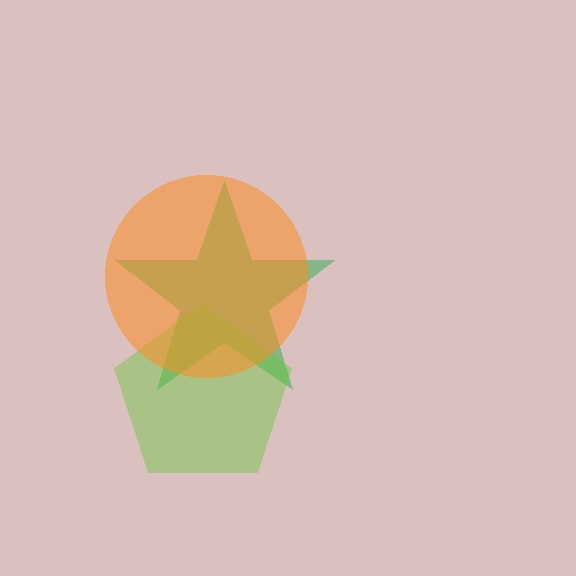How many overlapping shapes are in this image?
There are 3 overlapping shapes in the image.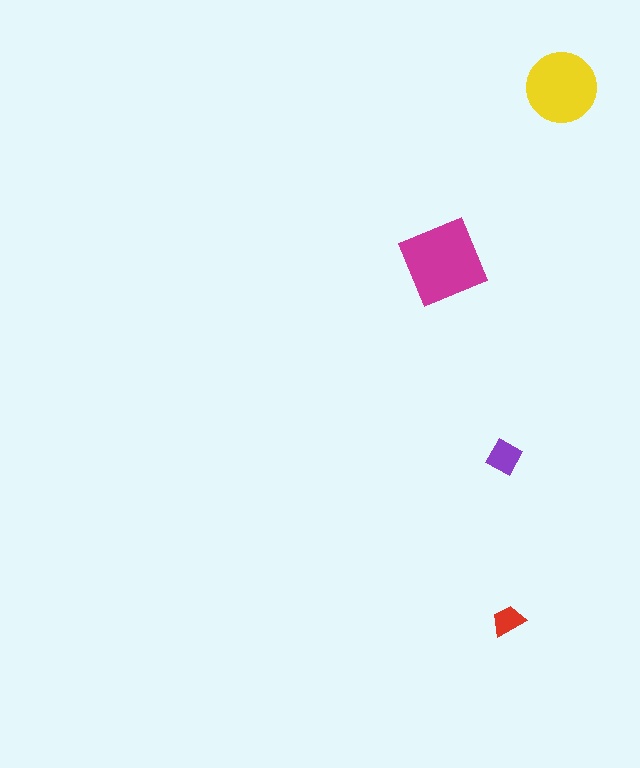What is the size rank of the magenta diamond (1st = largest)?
1st.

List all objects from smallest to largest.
The red trapezoid, the purple square, the yellow circle, the magenta diamond.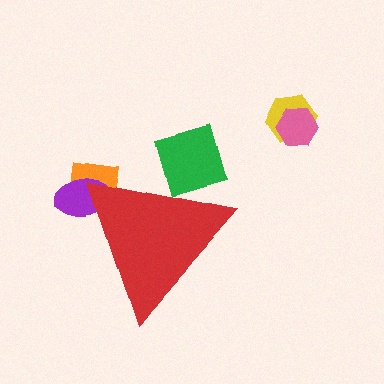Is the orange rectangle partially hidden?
Yes, the orange rectangle is partially hidden behind the red triangle.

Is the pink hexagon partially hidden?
No, the pink hexagon is fully visible.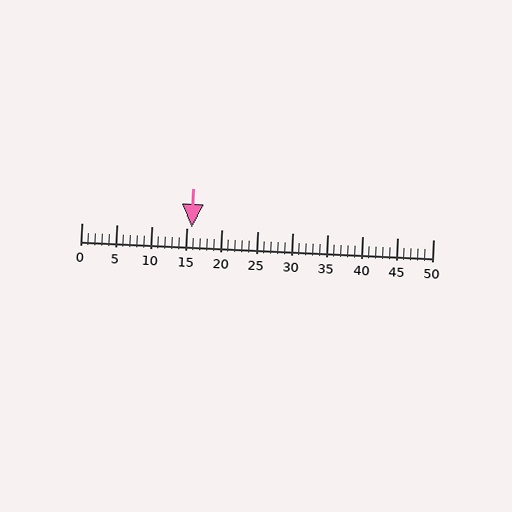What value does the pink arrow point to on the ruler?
The pink arrow points to approximately 16.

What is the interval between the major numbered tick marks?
The major tick marks are spaced 5 units apart.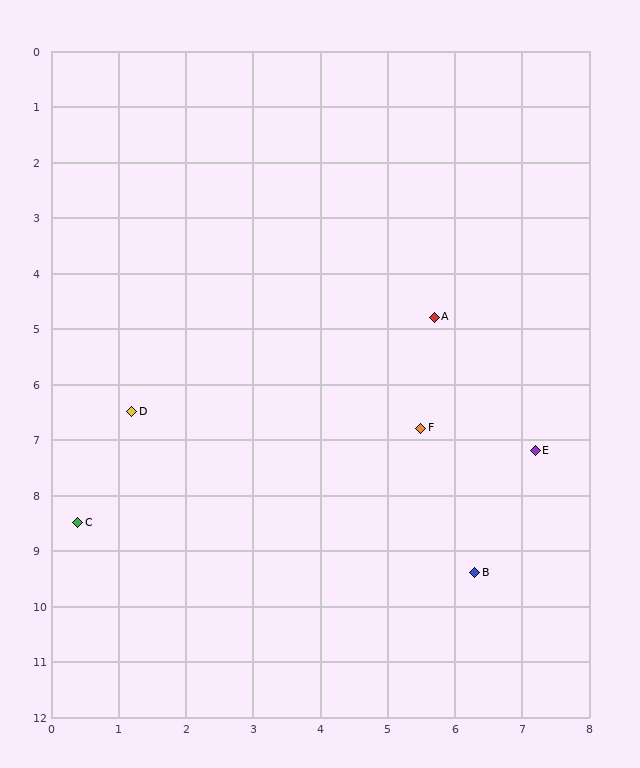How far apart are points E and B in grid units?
Points E and B are about 2.4 grid units apart.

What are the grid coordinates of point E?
Point E is at approximately (7.2, 7.2).